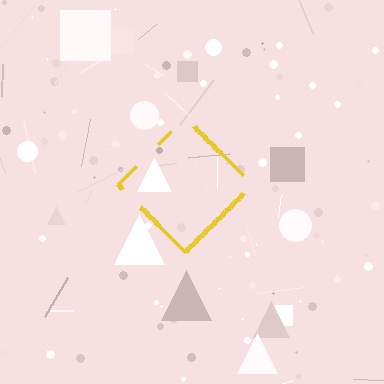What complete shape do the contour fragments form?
The contour fragments form a diamond.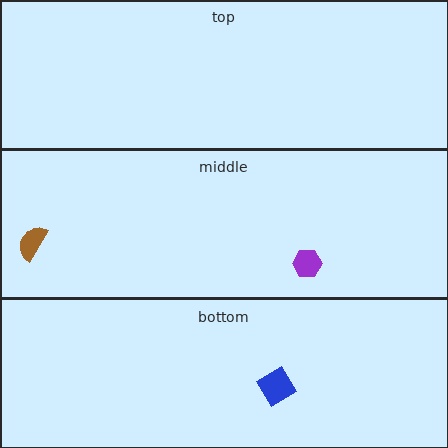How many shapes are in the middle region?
2.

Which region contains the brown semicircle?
The middle region.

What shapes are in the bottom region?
The blue diamond.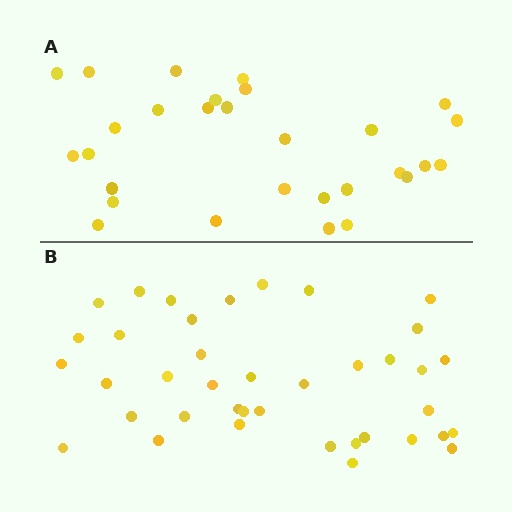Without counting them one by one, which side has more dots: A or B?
Region B (the bottom region) has more dots.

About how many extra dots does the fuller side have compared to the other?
Region B has roughly 10 or so more dots than region A.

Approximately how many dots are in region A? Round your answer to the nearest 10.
About 30 dots. (The exact count is 29, which rounds to 30.)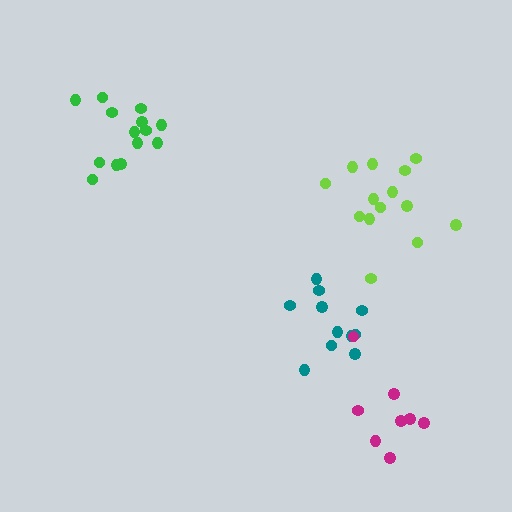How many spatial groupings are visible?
There are 4 spatial groupings.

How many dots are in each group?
Group 1: 14 dots, Group 2: 14 dots, Group 3: 11 dots, Group 4: 8 dots (47 total).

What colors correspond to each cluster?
The clusters are colored: green, lime, teal, magenta.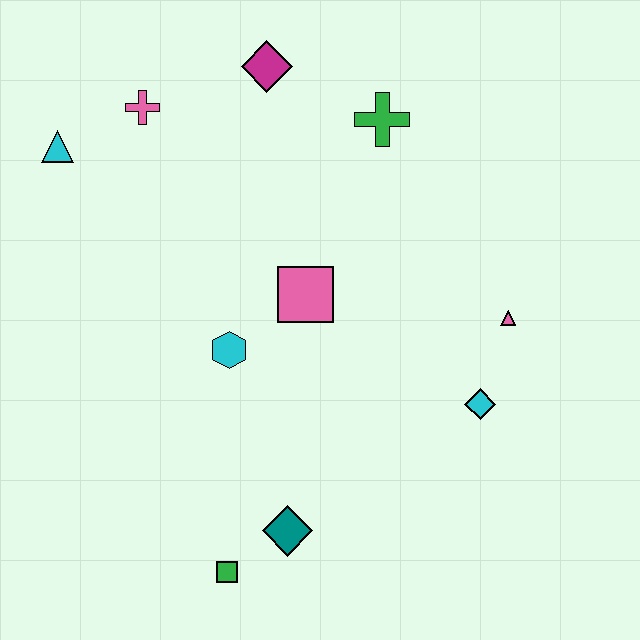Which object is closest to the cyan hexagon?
The pink square is closest to the cyan hexagon.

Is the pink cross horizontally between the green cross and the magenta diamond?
No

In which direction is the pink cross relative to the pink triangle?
The pink cross is to the left of the pink triangle.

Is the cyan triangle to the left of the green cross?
Yes